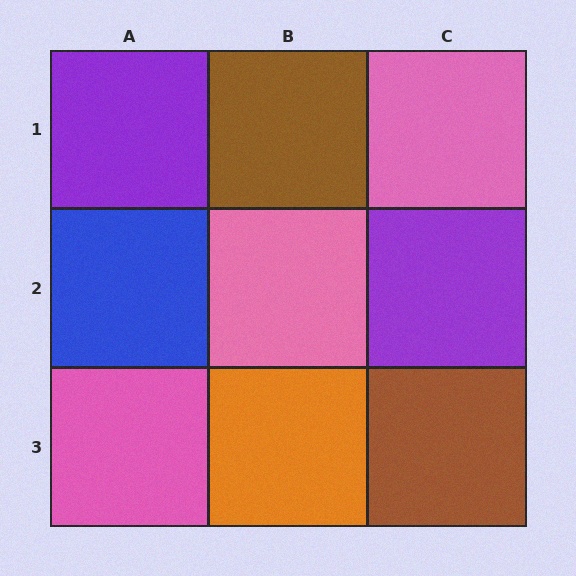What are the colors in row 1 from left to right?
Purple, brown, pink.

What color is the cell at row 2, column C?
Purple.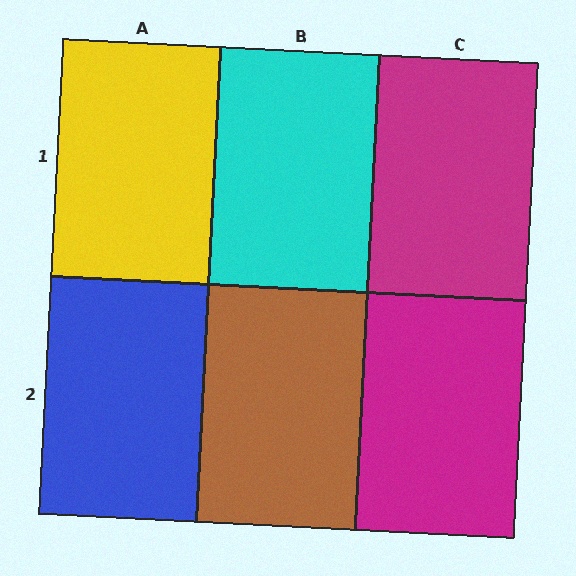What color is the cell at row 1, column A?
Yellow.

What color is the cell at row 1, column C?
Magenta.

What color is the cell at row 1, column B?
Cyan.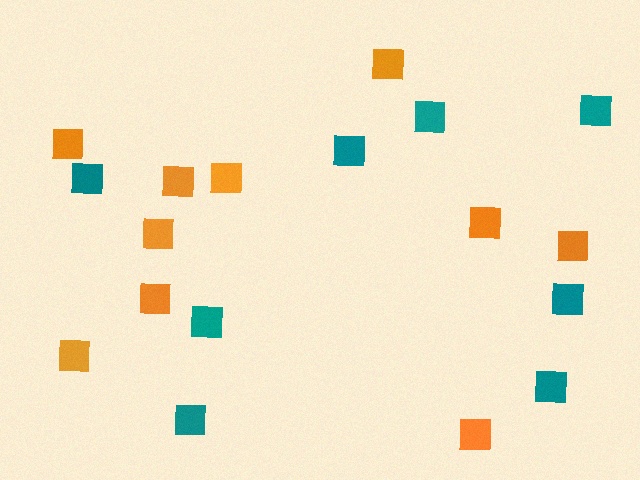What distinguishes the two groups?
There are 2 groups: one group of teal squares (8) and one group of orange squares (10).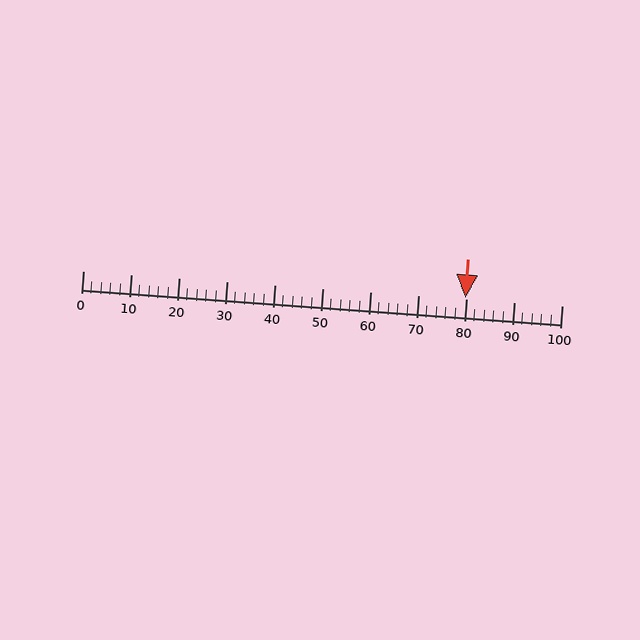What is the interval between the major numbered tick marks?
The major tick marks are spaced 10 units apart.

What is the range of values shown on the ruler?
The ruler shows values from 0 to 100.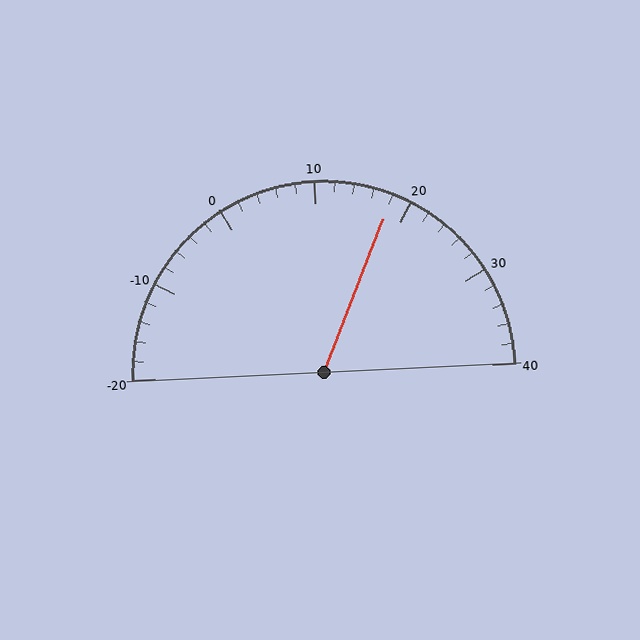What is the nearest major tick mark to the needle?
The nearest major tick mark is 20.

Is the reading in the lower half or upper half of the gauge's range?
The reading is in the upper half of the range (-20 to 40).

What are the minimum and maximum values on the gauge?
The gauge ranges from -20 to 40.